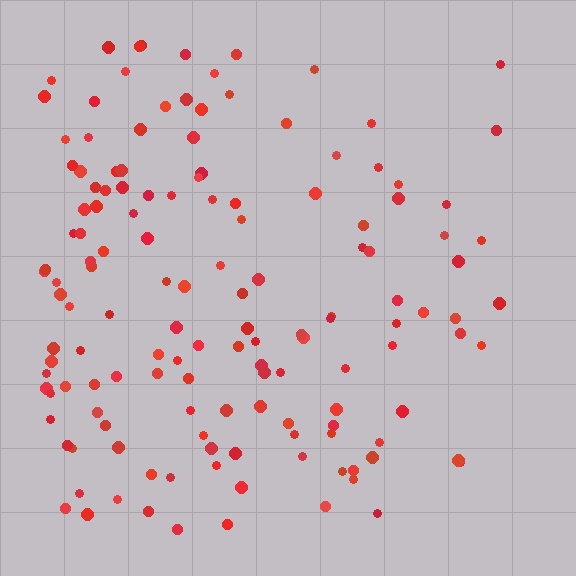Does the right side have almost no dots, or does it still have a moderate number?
Still a moderate number, just noticeably fewer than the left.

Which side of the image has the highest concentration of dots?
The left.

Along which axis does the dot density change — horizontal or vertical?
Horizontal.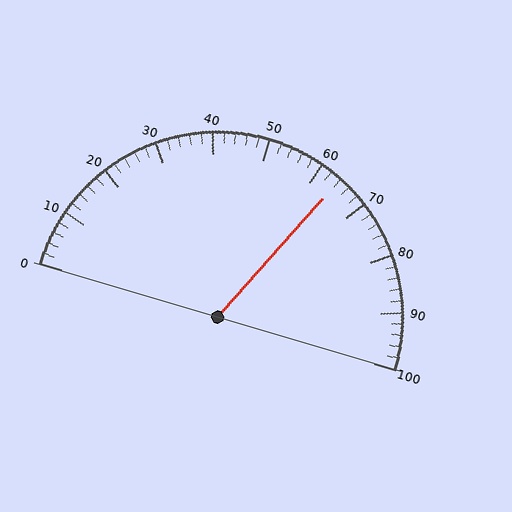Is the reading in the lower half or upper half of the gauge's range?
The reading is in the upper half of the range (0 to 100).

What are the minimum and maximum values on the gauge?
The gauge ranges from 0 to 100.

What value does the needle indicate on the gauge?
The needle indicates approximately 64.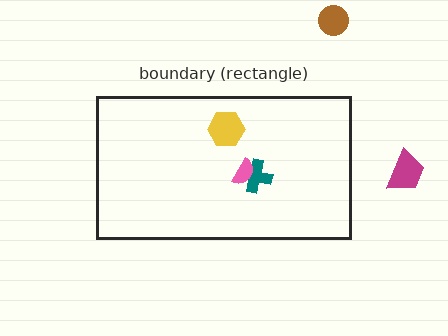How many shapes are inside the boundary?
3 inside, 2 outside.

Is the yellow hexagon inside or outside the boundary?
Inside.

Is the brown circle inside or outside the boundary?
Outside.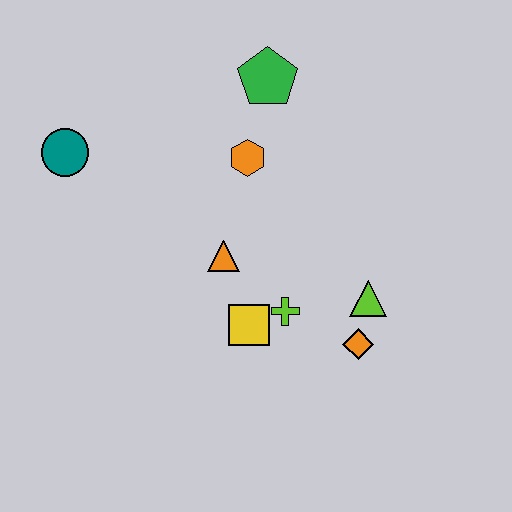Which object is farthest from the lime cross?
The teal circle is farthest from the lime cross.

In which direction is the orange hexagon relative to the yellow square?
The orange hexagon is above the yellow square.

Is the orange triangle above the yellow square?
Yes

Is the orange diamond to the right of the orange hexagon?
Yes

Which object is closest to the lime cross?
The yellow square is closest to the lime cross.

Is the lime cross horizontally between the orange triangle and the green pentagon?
No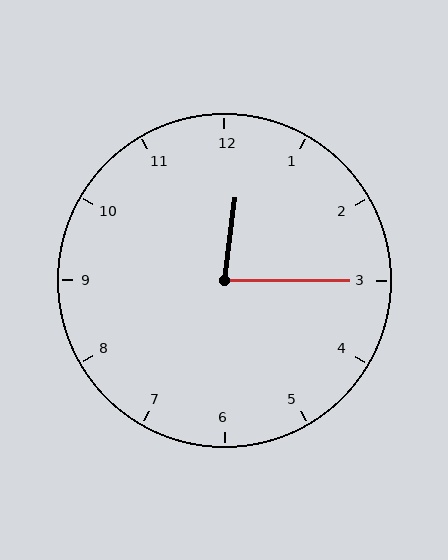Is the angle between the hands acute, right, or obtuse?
It is acute.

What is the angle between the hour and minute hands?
Approximately 82 degrees.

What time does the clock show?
12:15.